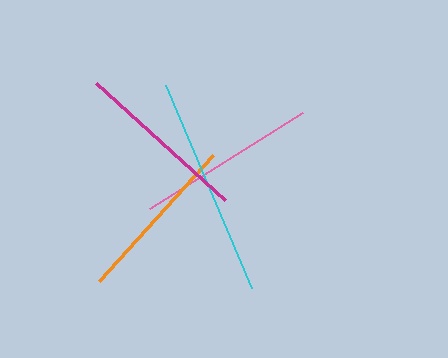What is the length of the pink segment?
The pink segment is approximately 180 pixels long.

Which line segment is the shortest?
The orange line is the shortest at approximately 170 pixels.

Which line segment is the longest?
The cyan line is the longest at approximately 221 pixels.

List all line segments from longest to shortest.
From longest to shortest: cyan, pink, magenta, orange.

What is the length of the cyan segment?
The cyan segment is approximately 221 pixels long.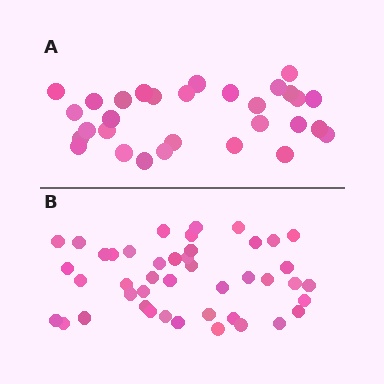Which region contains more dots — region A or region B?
Region B (the bottom region) has more dots.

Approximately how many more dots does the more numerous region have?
Region B has approximately 15 more dots than region A.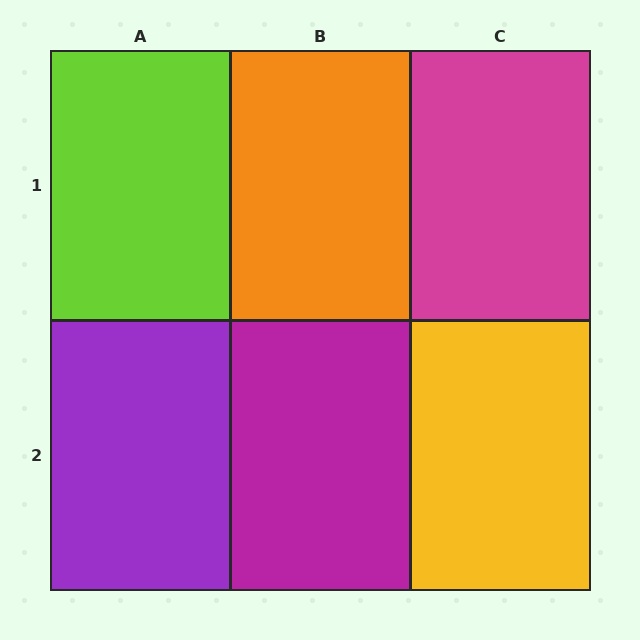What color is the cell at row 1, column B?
Orange.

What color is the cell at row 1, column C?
Magenta.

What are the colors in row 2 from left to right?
Purple, magenta, yellow.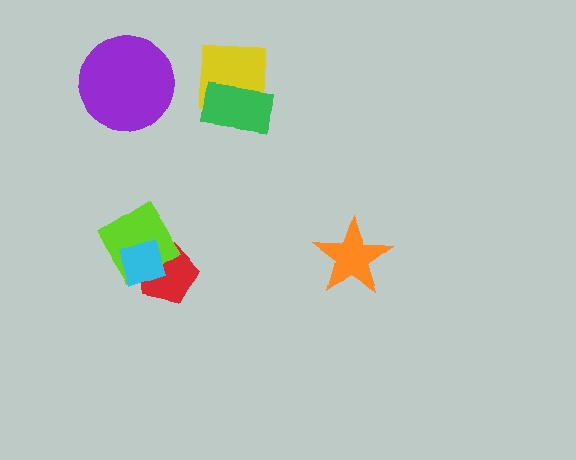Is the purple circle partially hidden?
No, no other shape covers it.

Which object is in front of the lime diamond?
The cyan diamond is in front of the lime diamond.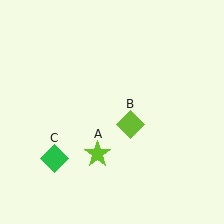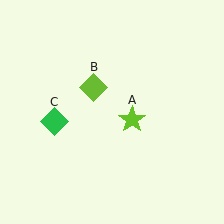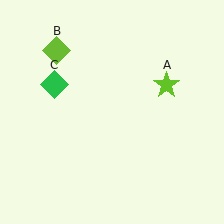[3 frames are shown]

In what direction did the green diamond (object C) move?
The green diamond (object C) moved up.